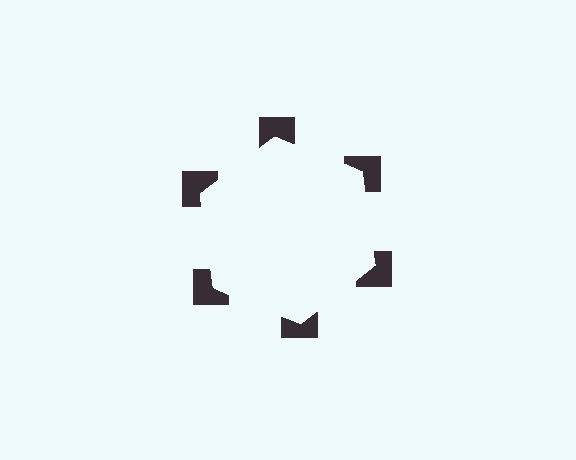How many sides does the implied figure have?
6 sides.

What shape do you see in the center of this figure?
An illusory hexagon — its edges are inferred from the aligned wedge cuts in the notched squares, not physically drawn.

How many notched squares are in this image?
There are 6 — one at each vertex of the illusory hexagon.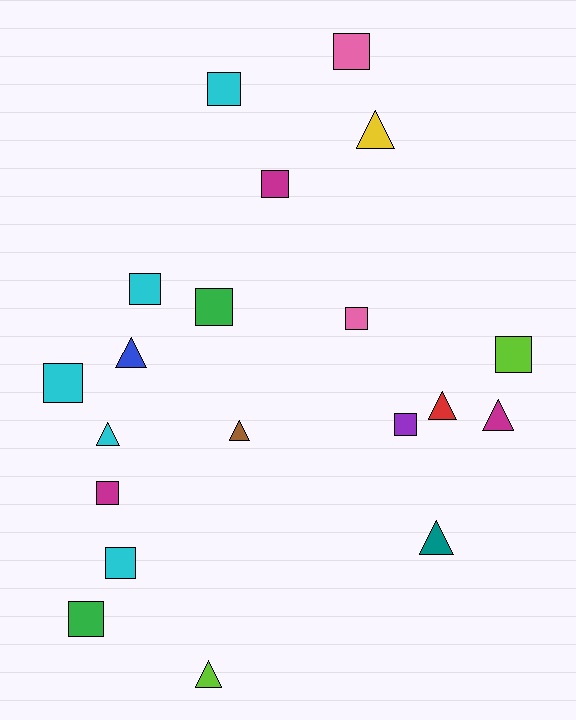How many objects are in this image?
There are 20 objects.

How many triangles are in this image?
There are 8 triangles.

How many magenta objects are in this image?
There are 3 magenta objects.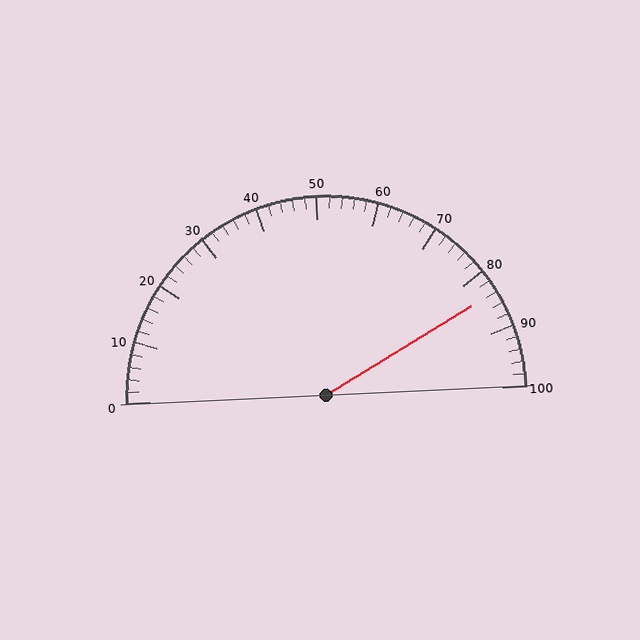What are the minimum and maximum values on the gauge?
The gauge ranges from 0 to 100.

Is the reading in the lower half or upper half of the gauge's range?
The reading is in the upper half of the range (0 to 100).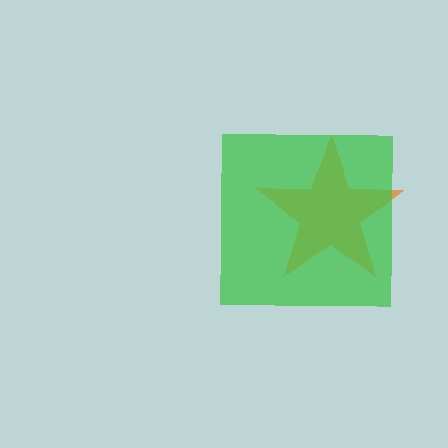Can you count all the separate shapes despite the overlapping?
Yes, there are 2 separate shapes.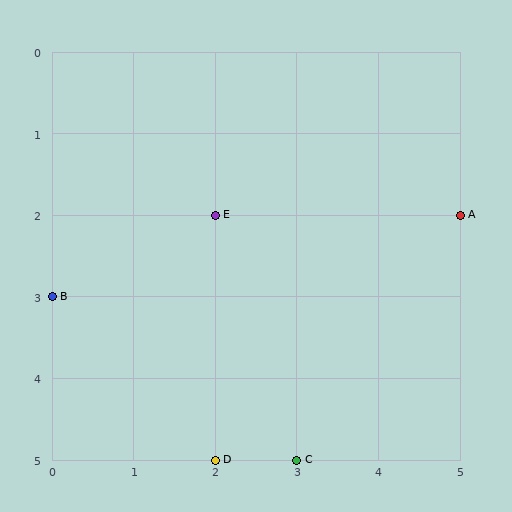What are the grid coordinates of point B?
Point B is at grid coordinates (0, 3).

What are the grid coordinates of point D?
Point D is at grid coordinates (2, 5).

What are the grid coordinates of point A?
Point A is at grid coordinates (5, 2).